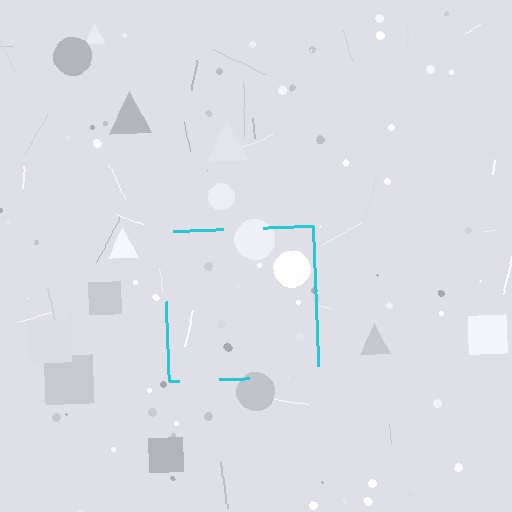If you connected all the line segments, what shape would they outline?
They would outline a square.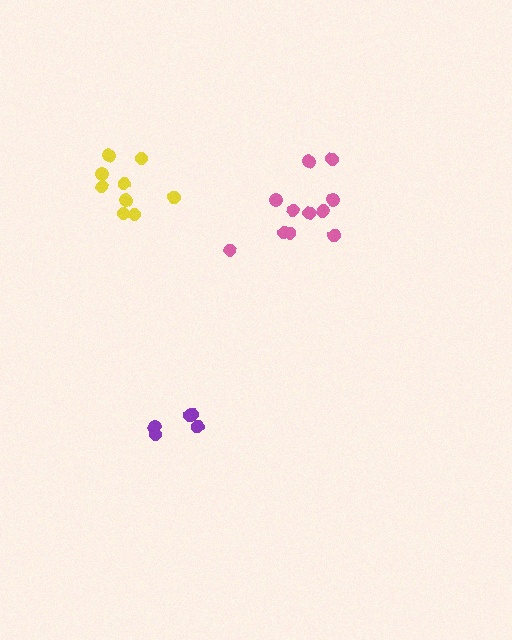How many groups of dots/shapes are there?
There are 3 groups.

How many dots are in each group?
Group 1: 5 dots, Group 2: 9 dots, Group 3: 11 dots (25 total).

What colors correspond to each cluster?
The clusters are colored: purple, yellow, pink.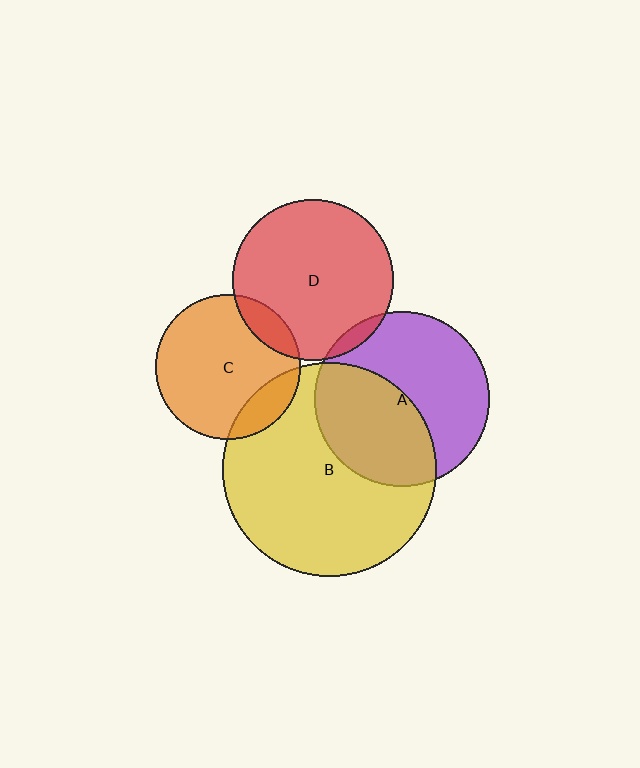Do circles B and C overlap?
Yes.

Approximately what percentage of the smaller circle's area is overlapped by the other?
Approximately 15%.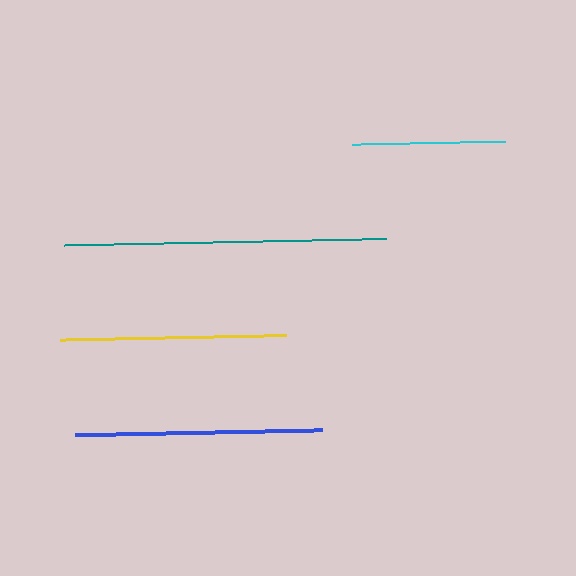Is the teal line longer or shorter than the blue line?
The teal line is longer than the blue line.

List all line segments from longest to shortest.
From longest to shortest: teal, blue, yellow, cyan.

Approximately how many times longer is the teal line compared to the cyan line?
The teal line is approximately 2.1 times the length of the cyan line.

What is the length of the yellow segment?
The yellow segment is approximately 226 pixels long.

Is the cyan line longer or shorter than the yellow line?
The yellow line is longer than the cyan line.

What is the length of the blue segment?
The blue segment is approximately 247 pixels long.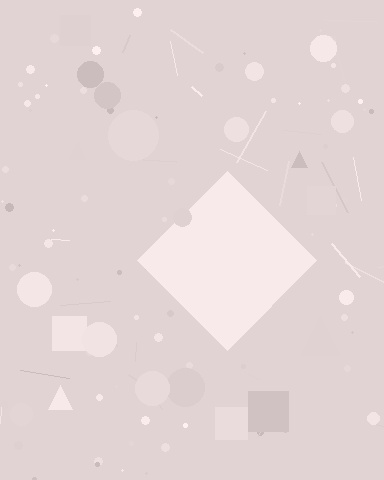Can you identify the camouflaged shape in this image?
The camouflaged shape is a diamond.